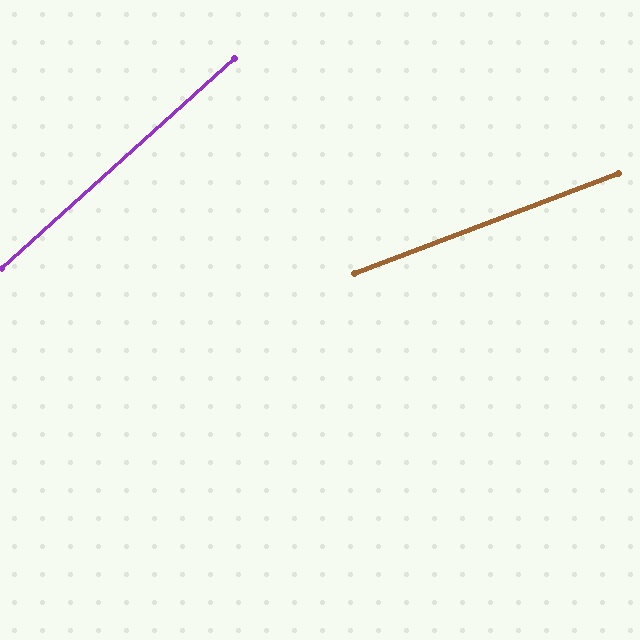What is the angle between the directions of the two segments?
Approximately 21 degrees.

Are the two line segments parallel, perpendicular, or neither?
Neither parallel nor perpendicular — they differ by about 21°.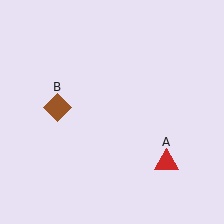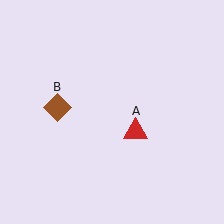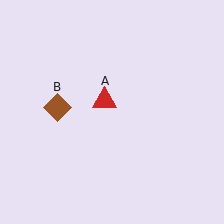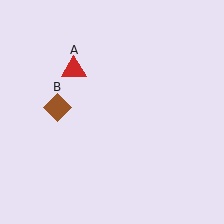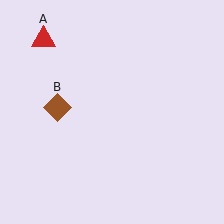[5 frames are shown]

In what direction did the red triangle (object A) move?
The red triangle (object A) moved up and to the left.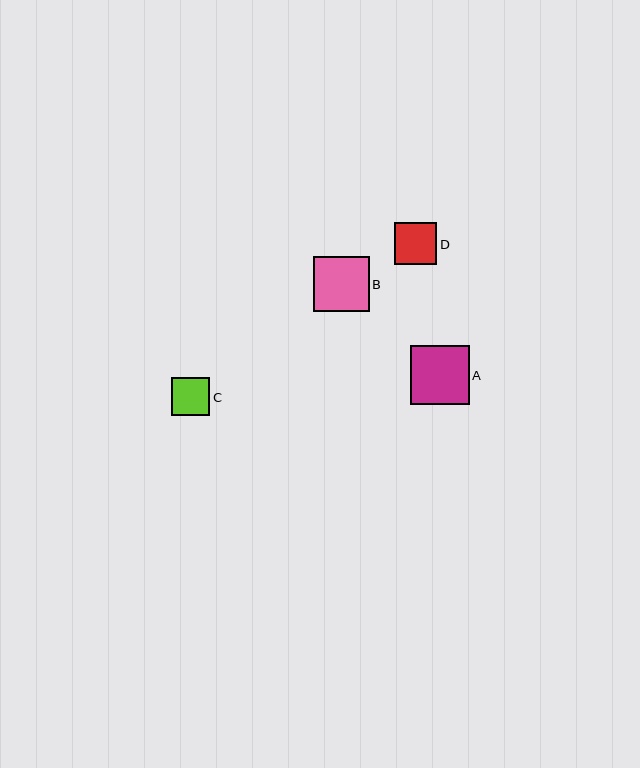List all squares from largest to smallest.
From largest to smallest: A, B, D, C.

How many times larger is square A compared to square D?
Square A is approximately 1.4 times the size of square D.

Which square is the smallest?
Square C is the smallest with a size of approximately 39 pixels.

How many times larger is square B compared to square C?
Square B is approximately 1.4 times the size of square C.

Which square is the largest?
Square A is the largest with a size of approximately 59 pixels.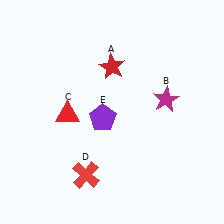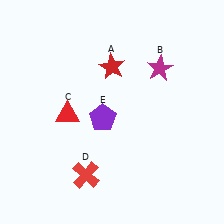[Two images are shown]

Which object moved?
The magenta star (B) moved up.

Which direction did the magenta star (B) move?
The magenta star (B) moved up.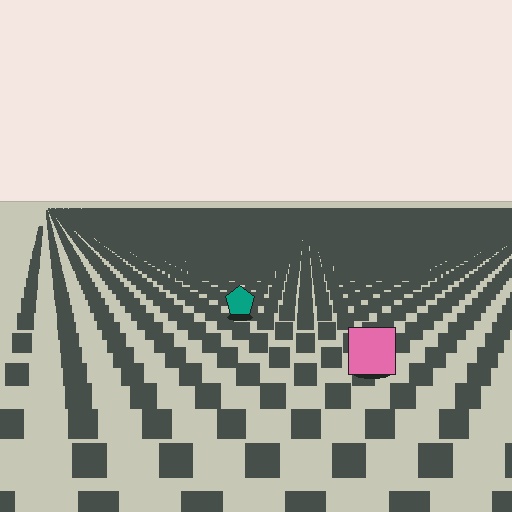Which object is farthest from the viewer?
The teal pentagon is farthest from the viewer. It appears smaller and the ground texture around it is denser.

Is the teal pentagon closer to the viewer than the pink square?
No. The pink square is closer — you can tell from the texture gradient: the ground texture is coarser near it.